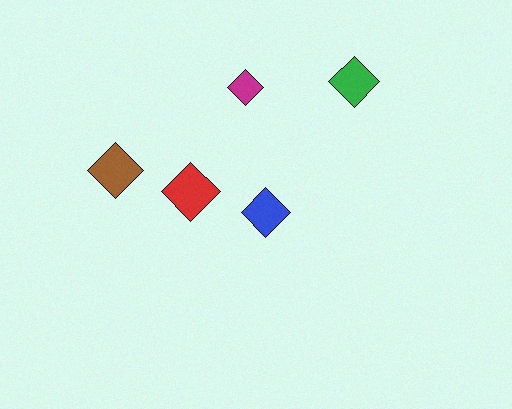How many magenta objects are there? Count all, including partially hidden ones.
There is 1 magenta object.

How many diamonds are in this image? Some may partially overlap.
There are 5 diamonds.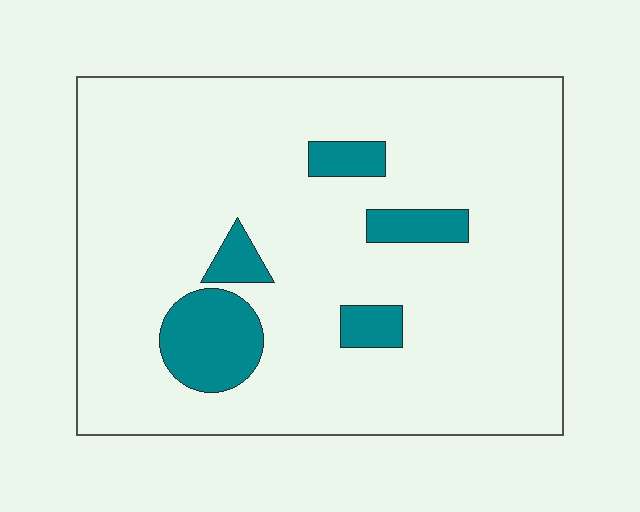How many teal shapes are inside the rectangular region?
5.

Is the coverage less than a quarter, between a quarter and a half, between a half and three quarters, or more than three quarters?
Less than a quarter.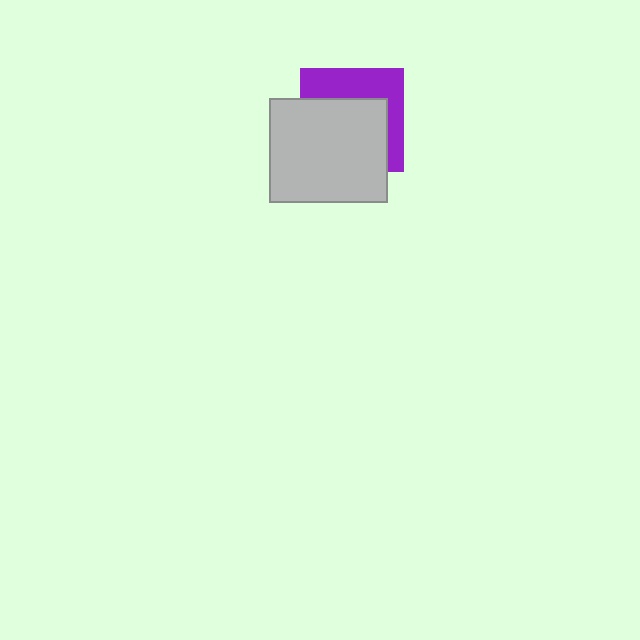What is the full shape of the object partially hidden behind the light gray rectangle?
The partially hidden object is a purple square.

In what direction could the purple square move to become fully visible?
The purple square could move toward the upper-right. That would shift it out from behind the light gray rectangle entirely.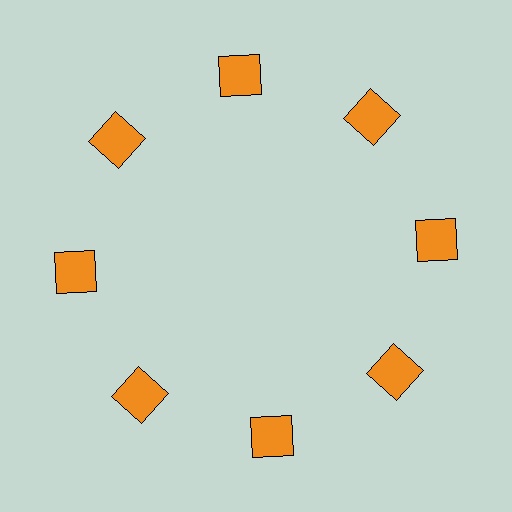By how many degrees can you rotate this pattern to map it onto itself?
The pattern maps onto itself every 45 degrees of rotation.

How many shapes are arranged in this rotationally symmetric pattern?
There are 8 shapes, arranged in 8 groups of 1.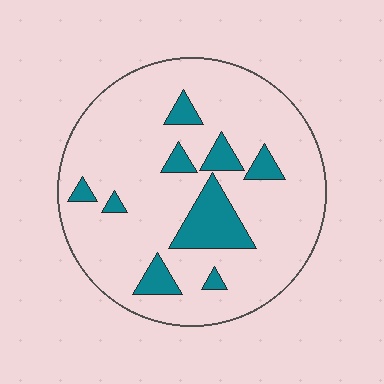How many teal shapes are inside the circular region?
9.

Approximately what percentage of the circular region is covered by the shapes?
Approximately 15%.